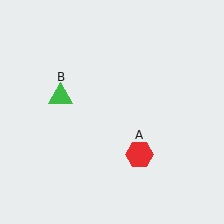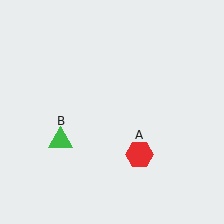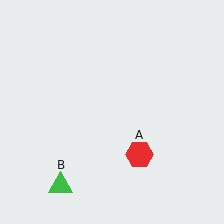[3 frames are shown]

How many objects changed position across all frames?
1 object changed position: green triangle (object B).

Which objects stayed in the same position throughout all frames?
Red hexagon (object A) remained stationary.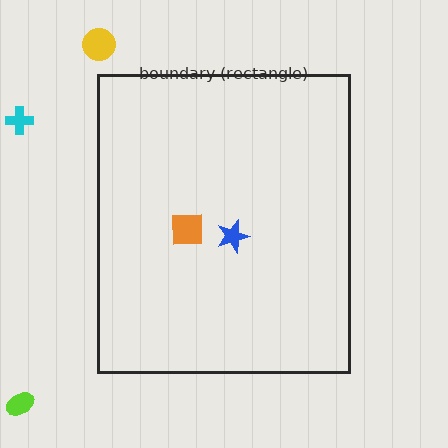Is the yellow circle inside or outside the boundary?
Outside.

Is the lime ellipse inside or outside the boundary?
Outside.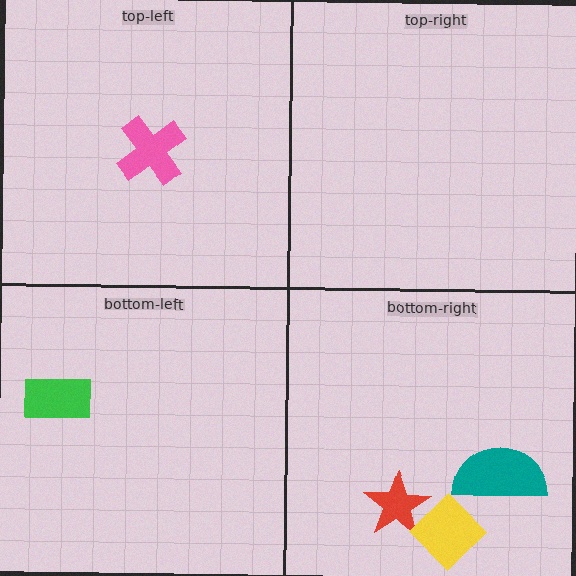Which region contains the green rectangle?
The bottom-left region.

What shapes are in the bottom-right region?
The red star, the yellow diamond, the teal semicircle.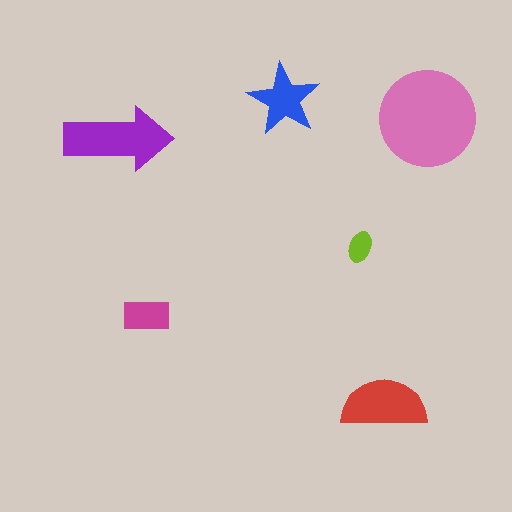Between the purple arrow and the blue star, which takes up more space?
The purple arrow.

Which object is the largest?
The pink circle.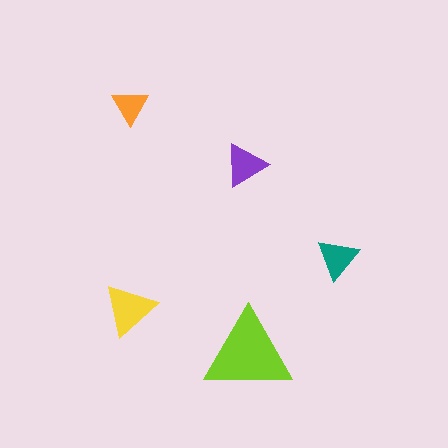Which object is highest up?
The orange triangle is topmost.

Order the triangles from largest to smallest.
the lime one, the yellow one, the purple one, the teal one, the orange one.